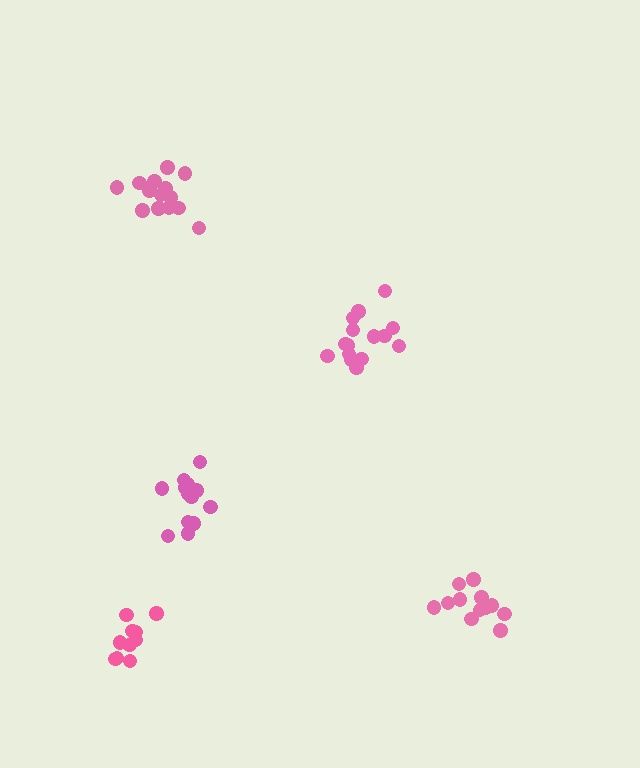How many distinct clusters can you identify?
There are 5 distinct clusters.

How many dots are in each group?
Group 1: 14 dots, Group 2: 15 dots, Group 3: 15 dots, Group 4: 12 dots, Group 5: 10 dots (66 total).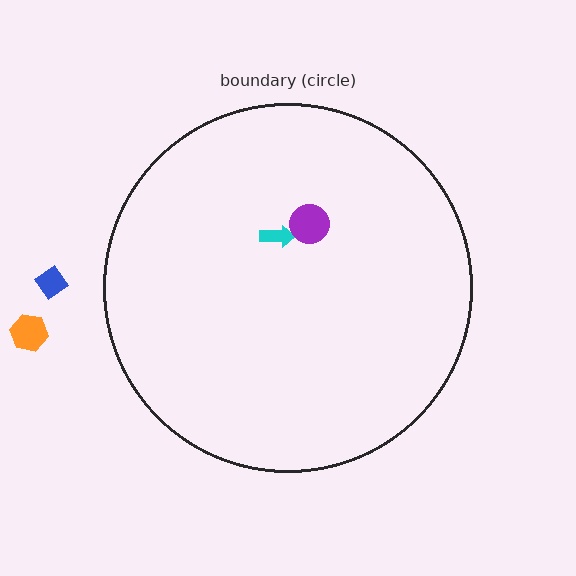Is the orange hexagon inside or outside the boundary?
Outside.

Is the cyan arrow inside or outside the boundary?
Inside.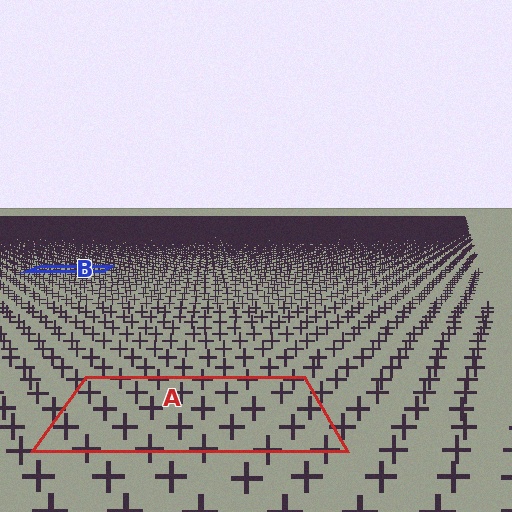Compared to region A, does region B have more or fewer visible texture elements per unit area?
Region B has more texture elements per unit area — they are packed more densely because it is farther away.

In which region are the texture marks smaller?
The texture marks are smaller in region B, because it is farther away.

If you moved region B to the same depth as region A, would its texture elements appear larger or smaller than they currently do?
They would appear larger. At a closer depth, the same texture elements are projected at a bigger on-screen size.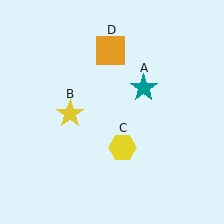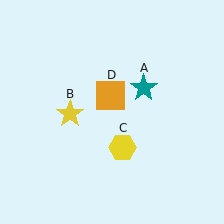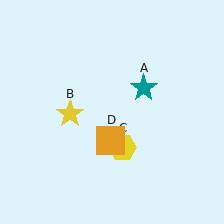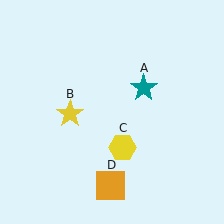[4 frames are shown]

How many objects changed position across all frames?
1 object changed position: orange square (object D).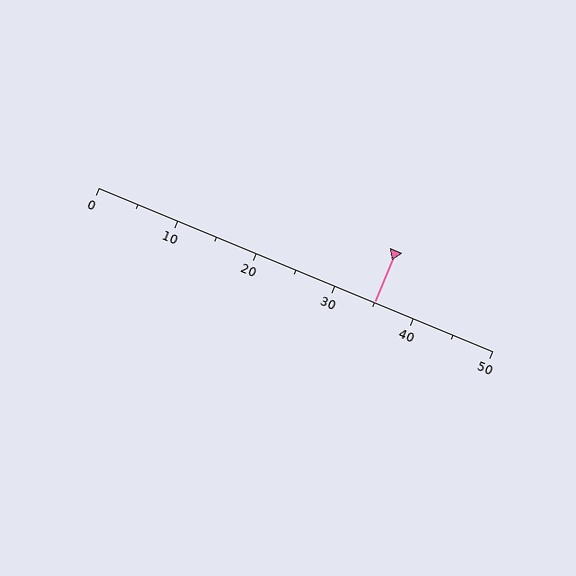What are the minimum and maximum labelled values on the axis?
The axis runs from 0 to 50.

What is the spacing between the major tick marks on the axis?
The major ticks are spaced 10 apart.